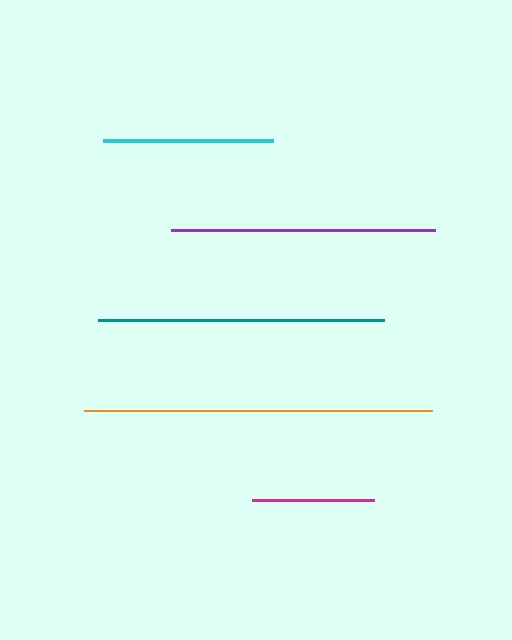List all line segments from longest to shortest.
From longest to shortest: orange, teal, purple, cyan, magenta.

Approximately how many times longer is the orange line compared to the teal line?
The orange line is approximately 1.2 times the length of the teal line.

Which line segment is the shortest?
The magenta line is the shortest at approximately 121 pixels.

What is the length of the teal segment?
The teal segment is approximately 286 pixels long.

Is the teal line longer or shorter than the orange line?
The orange line is longer than the teal line.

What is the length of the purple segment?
The purple segment is approximately 264 pixels long.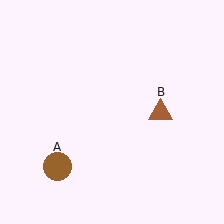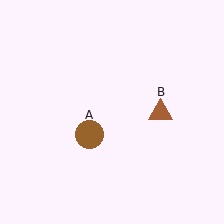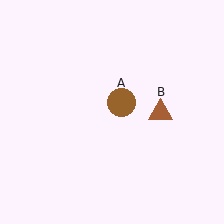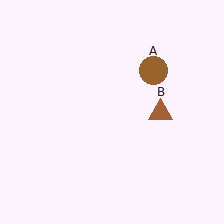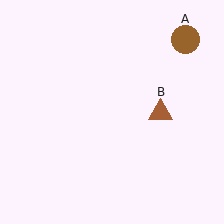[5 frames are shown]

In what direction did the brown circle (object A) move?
The brown circle (object A) moved up and to the right.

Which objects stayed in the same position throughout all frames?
Brown triangle (object B) remained stationary.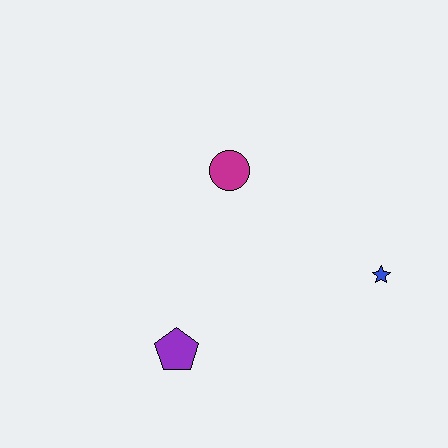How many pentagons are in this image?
There is 1 pentagon.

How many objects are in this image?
There are 3 objects.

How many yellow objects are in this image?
There are no yellow objects.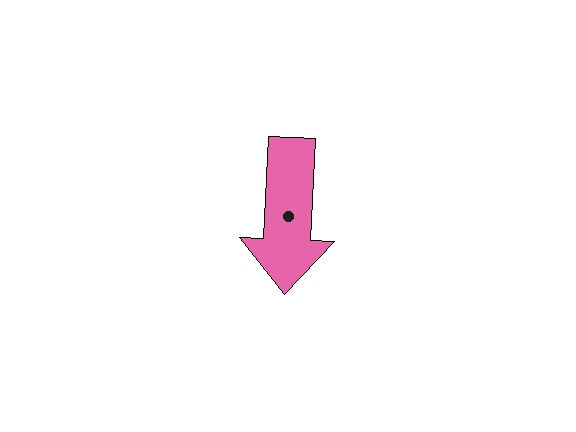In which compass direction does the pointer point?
South.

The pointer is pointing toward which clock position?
Roughly 6 o'clock.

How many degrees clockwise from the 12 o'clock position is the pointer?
Approximately 183 degrees.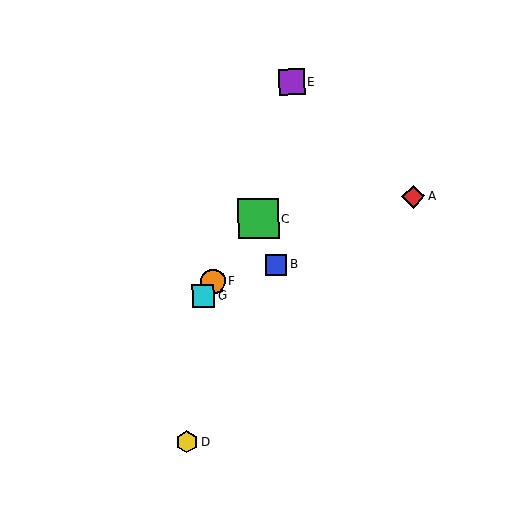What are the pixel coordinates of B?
Object B is at (276, 264).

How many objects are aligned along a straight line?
3 objects (C, F, G) are aligned along a straight line.